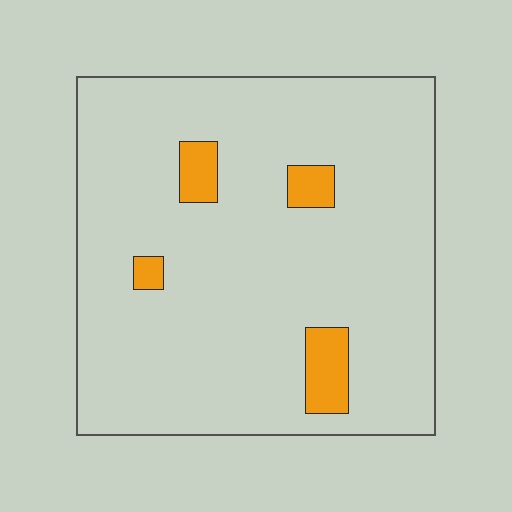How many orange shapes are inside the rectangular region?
4.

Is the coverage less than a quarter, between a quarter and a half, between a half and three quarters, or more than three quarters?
Less than a quarter.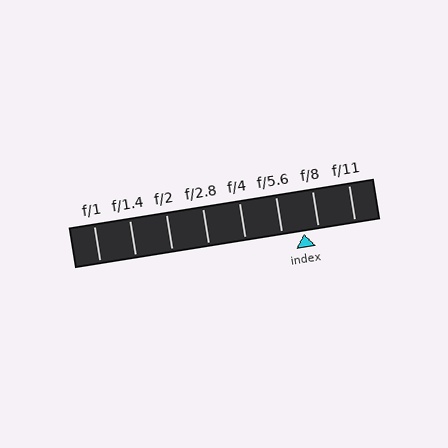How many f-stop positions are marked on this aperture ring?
There are 8 f-stop positions marked.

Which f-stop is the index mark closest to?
The index mark is closest to f/8.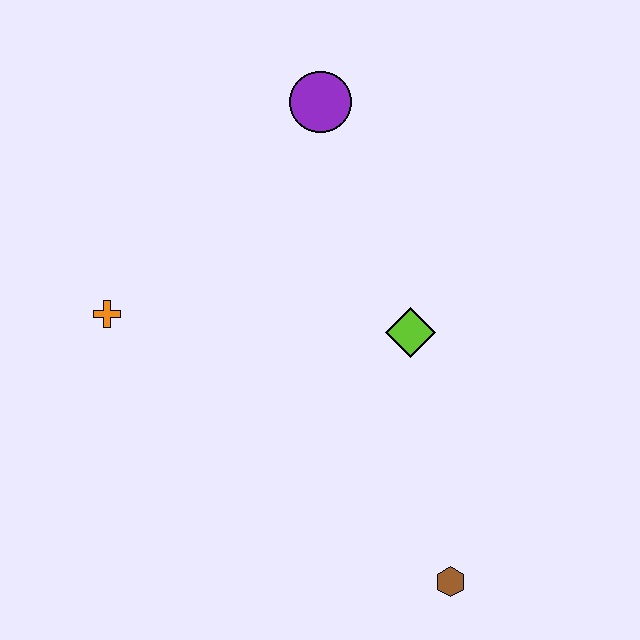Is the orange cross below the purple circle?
Yes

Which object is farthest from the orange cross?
The brown hexagon is farthest from the orange cross.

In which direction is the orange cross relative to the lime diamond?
The orange cross is to the left of the lime diamond.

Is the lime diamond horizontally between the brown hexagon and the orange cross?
Yes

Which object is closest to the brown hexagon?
The lime diamond is closest to the brown hexagon.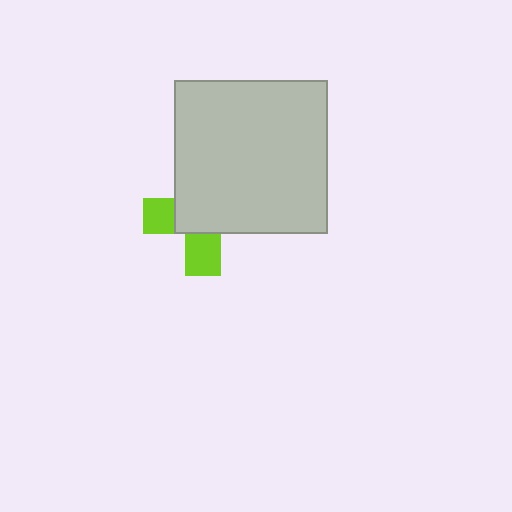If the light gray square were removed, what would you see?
You would see the complete lime cross.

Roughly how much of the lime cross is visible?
A small part of it is visible (roughly 35%).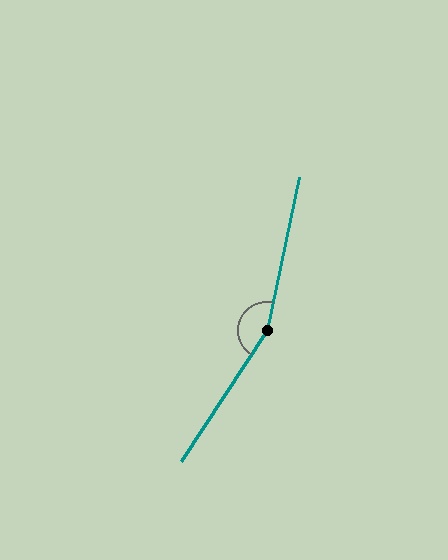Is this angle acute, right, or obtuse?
It is obtuse.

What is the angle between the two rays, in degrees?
Approximately 159 degrees.